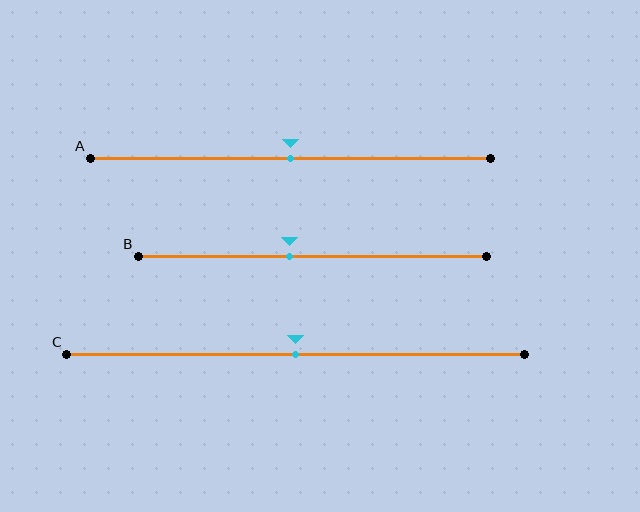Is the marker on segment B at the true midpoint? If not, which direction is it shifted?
No, the marker on segment B is shifted to the left by about 7% of the segment length.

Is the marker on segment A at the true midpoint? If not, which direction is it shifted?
Yes, the marker on segment A is at the true midpoint.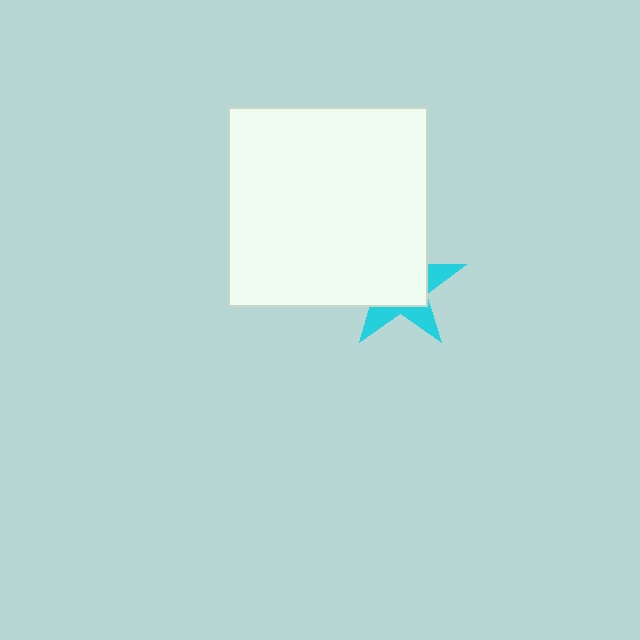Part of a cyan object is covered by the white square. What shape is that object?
It is a star.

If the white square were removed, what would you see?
You would see the complete cyan star.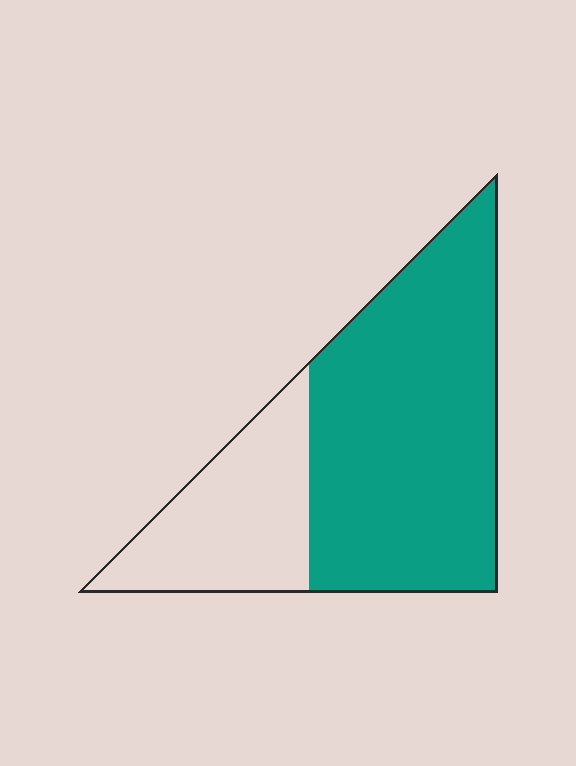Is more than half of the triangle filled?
Yes.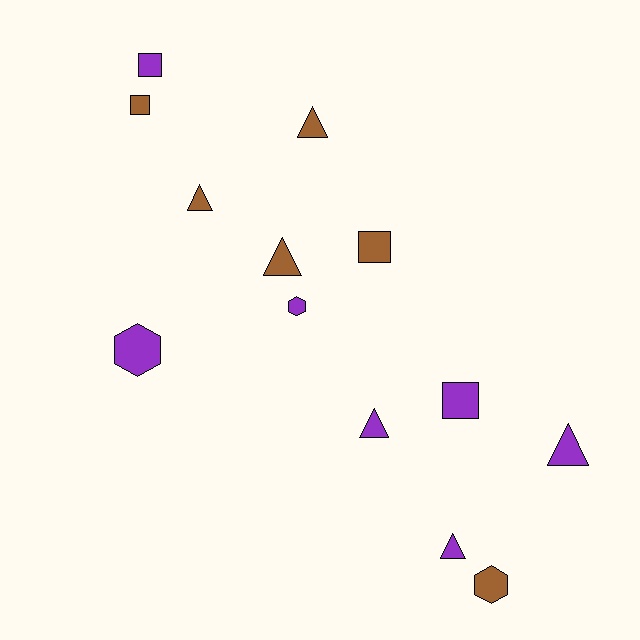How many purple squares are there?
There are 2 purple squares.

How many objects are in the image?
There are 13 objects.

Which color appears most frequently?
Purple, with 7 objects.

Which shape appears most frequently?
Triangle, with 6 objects.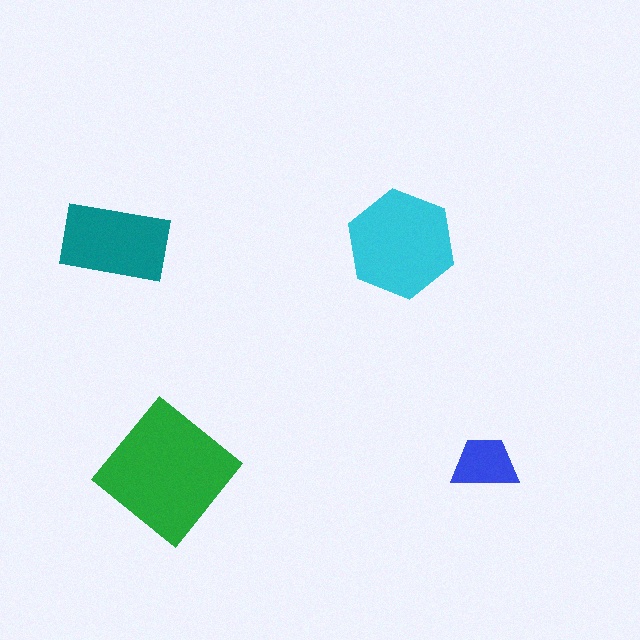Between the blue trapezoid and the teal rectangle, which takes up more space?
The teal rectangle.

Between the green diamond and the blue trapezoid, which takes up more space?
The green diamond.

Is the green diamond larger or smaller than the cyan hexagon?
Larger.